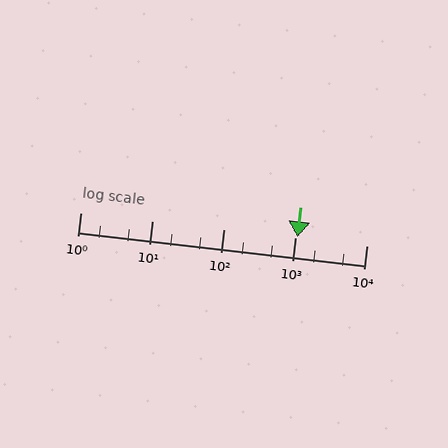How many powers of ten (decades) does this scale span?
The scale spans 4 decades, from 1 to 10000.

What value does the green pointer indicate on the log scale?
The pointer indicates approximately 1100.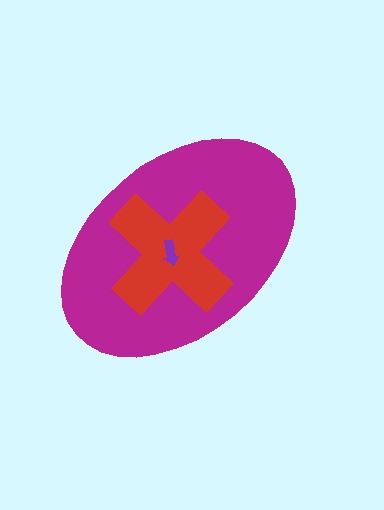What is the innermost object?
The purple arrow.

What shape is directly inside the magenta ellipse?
The red cross.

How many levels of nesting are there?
3.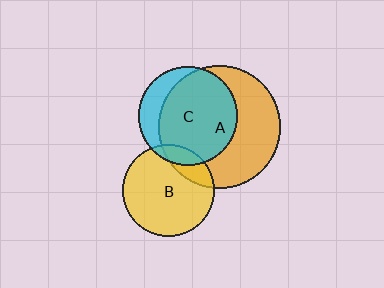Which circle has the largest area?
Circle A (orange).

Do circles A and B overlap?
Yes.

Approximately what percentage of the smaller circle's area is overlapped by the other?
Approximately 20%.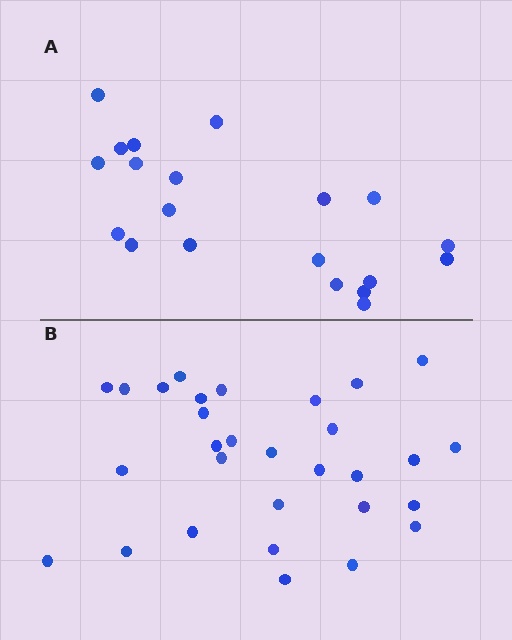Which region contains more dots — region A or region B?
Region B (the bottom region) has more dots.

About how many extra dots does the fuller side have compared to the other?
Region B has roughly 10 or so more dots than region A.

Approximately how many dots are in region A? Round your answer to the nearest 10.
About 20 dots.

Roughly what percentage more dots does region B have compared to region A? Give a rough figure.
About 50% more.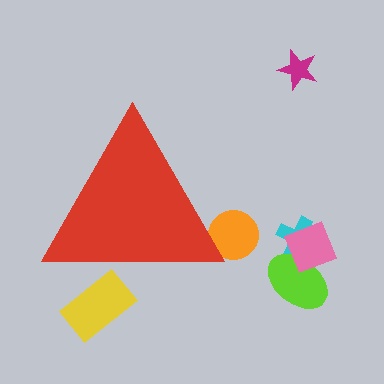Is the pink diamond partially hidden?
No, the pink diamond is fully visible.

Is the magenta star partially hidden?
No, the magenta star is fully visible.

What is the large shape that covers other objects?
A red triangle.